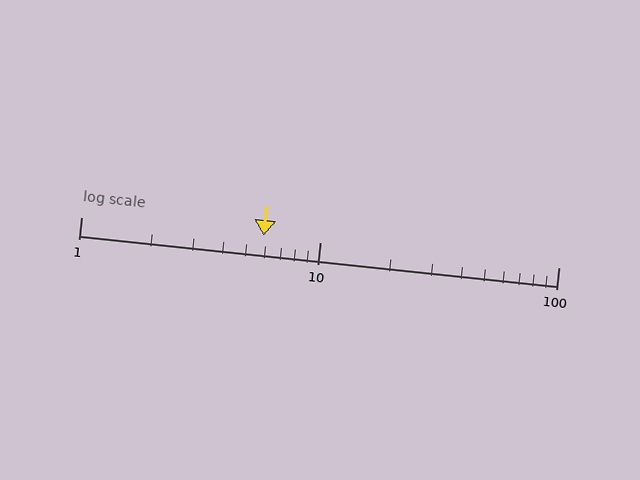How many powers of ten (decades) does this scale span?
The scale spans 2 decades, from 1 to 100.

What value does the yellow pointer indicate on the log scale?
The pointer indicates approximately 5.8.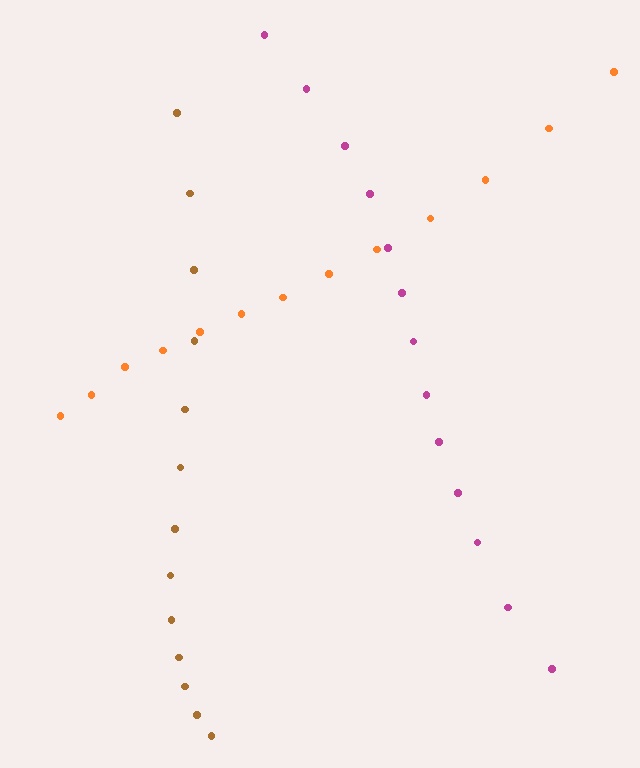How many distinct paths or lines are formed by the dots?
There are 3 distinct paths.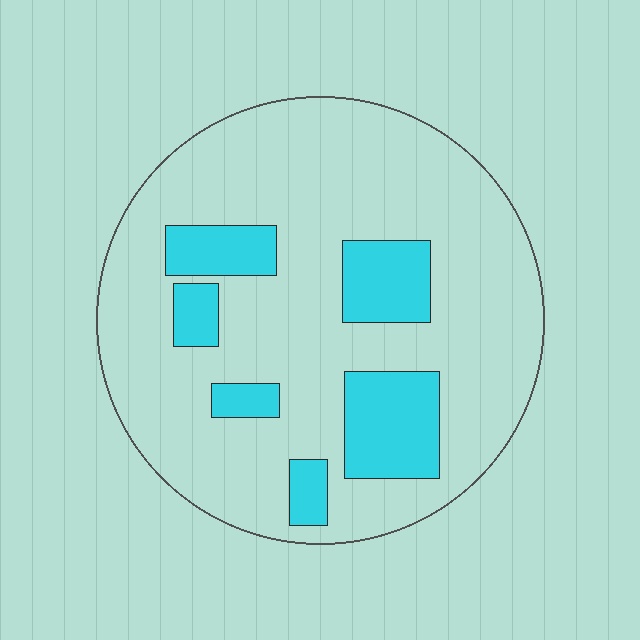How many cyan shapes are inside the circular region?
6.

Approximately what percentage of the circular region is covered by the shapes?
Approximately 20%.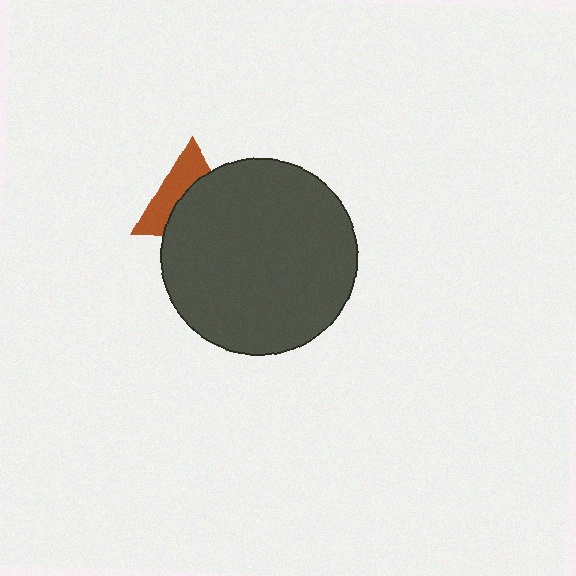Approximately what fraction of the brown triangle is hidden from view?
Roughly 56% of the brown triangle is hidden behind the dark gray circle.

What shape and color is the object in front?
The object in front is a dark gray circle.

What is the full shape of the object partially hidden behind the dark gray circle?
The partially hidden object is a brown triangle.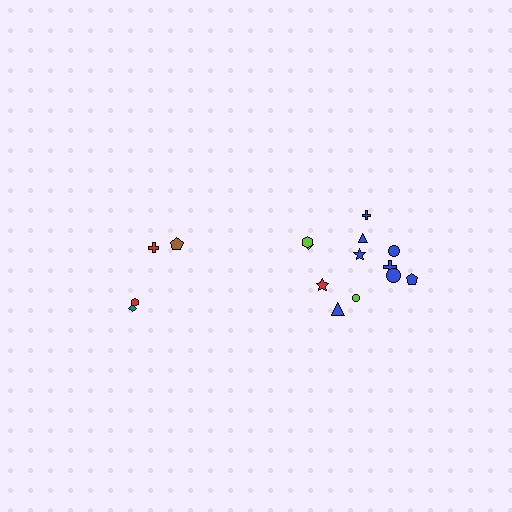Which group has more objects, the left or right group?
The right group.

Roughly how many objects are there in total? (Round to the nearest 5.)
Roughly 15 objects in total.